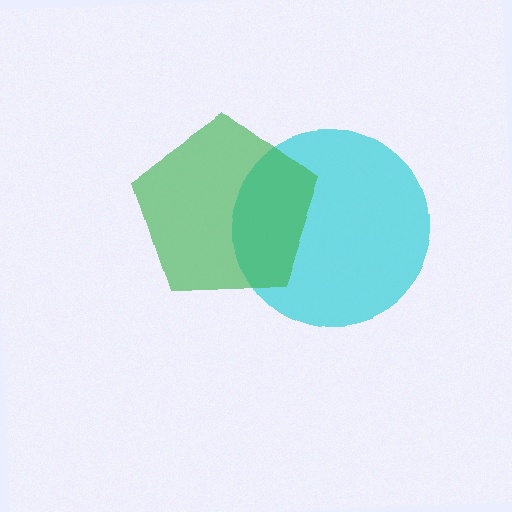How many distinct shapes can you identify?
There are 2 distinct shapes: a cyan circle, a green pentagon.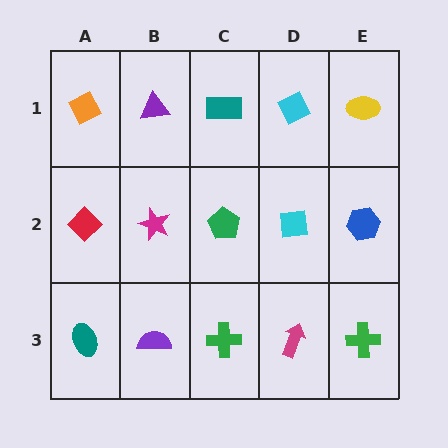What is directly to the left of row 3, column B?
A teal ellipse.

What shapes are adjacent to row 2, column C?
A teal rectangle (row 1, column C), a green cross (row 3, column C), a magenta star (row 2, column B), a cyan square (row 2, column D).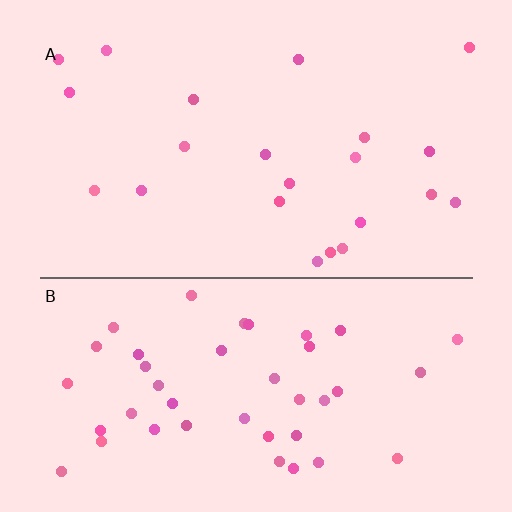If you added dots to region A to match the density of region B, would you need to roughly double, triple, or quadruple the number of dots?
Approximately double.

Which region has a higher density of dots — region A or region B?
B (the bottom).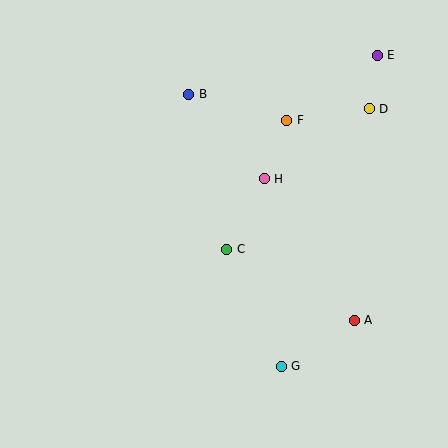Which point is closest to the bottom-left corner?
Point G is closest to the bottom-left corner.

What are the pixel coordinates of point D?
Point D is at (369, 109).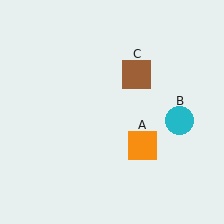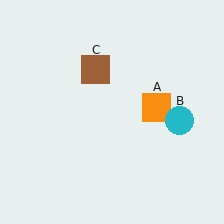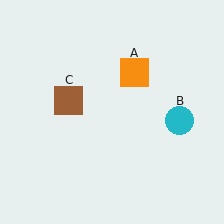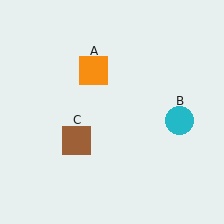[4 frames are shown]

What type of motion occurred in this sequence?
The orange square (object A), brown square (object C) rotated counterclockwise around the center of the scene.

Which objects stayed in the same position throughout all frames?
Cyan circle (object B) remained stationary.